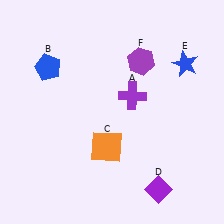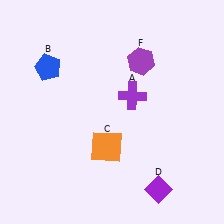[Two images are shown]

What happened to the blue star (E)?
The blue star (E) was removed in Image 2. It was in the top-right area of Image 1.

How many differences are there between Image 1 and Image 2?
There is 1 difference between the two images.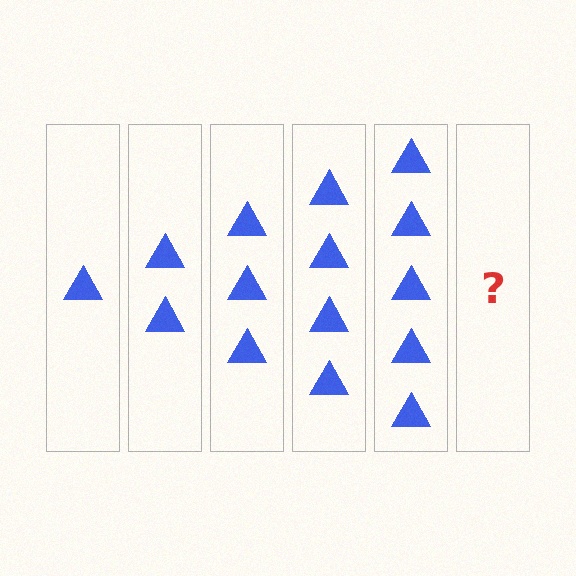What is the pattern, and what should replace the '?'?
The pattern is that each step adds one more triangle. The '?' should be 6 triangles.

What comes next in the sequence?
The next element should be 6 triangles.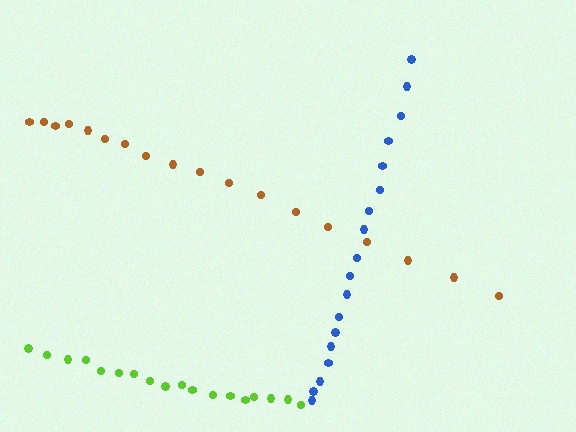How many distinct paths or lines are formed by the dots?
There are 3 distinct paths.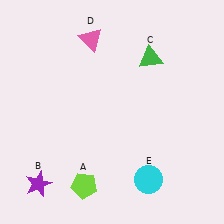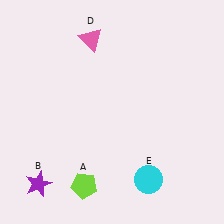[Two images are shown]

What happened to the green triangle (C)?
The green triangle (C) was removed in Image 2. It was in the top-right area of Image 1.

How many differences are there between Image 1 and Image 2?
There is 1 difference between the two images.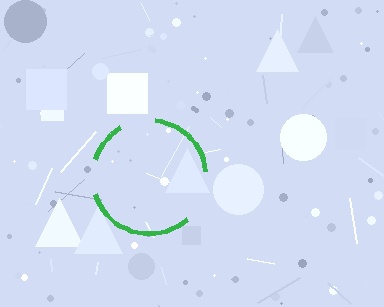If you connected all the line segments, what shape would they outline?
They would outline a circle.